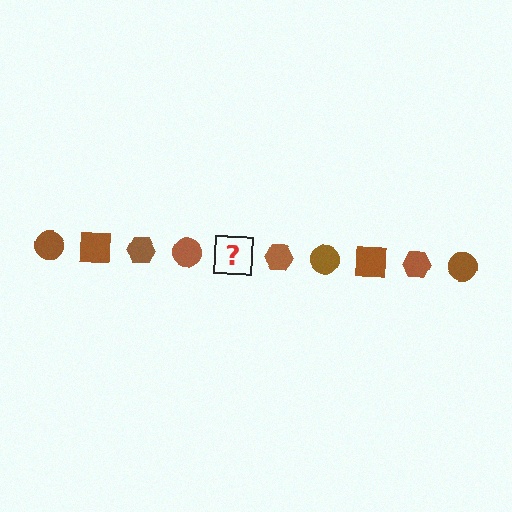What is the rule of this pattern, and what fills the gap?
The rule is that the pattern cycles through circle, square, hexagon shapes in brown. The gap should be filled with a brown square.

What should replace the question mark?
The question mark should be replaced with a brown square.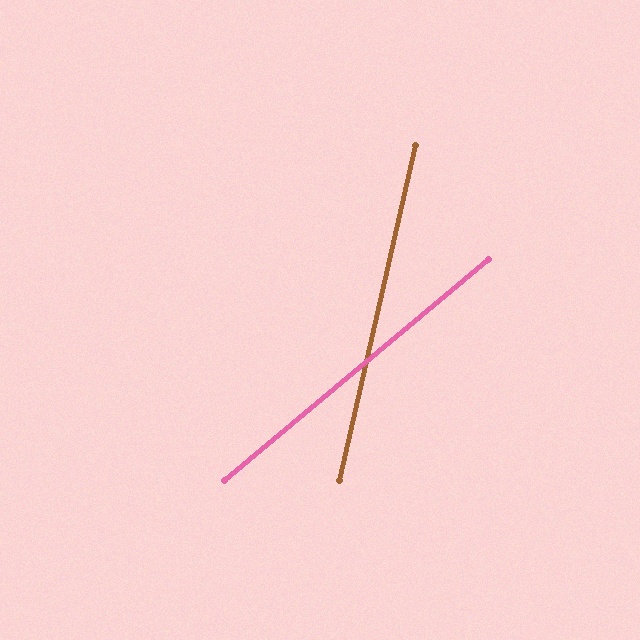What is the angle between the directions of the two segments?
Approximately 37 degrees.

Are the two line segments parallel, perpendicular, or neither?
Neither parallel nor perpendicular — they differ by about 37°.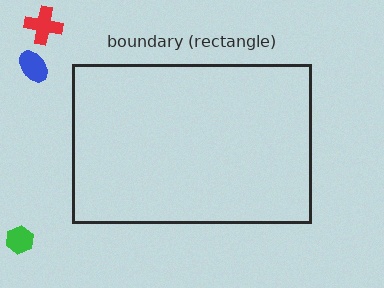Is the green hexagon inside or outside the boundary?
Outside.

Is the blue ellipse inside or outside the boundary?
Outside.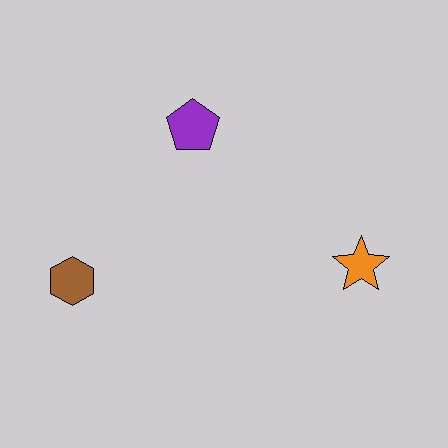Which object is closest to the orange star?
The purple pentagon is closest to the orange star.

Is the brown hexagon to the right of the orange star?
No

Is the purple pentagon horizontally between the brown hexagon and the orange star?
Yes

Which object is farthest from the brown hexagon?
The orange star is farthest from the brown hexagon.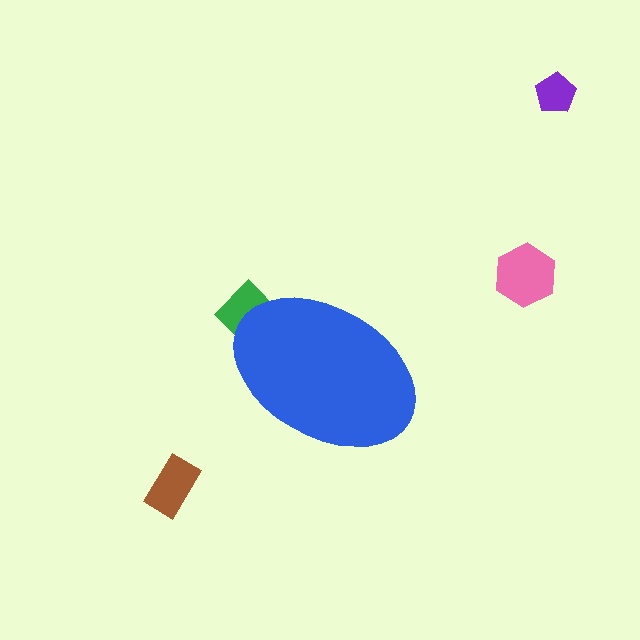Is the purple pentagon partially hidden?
No, the purple pentagon is fully visible.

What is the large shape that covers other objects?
A blue ellipse.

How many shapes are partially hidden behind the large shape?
1 shape is partially hidden.